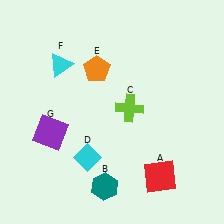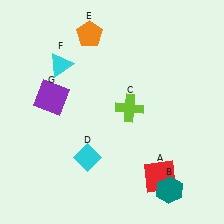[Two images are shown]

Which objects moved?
The objects that moved are: the teal hexagon (B), the orange pentagon (E), the purple square (G).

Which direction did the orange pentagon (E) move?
The orange pentagon (E) moved up.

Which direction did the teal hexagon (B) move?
The teal hexagon (B) moved right.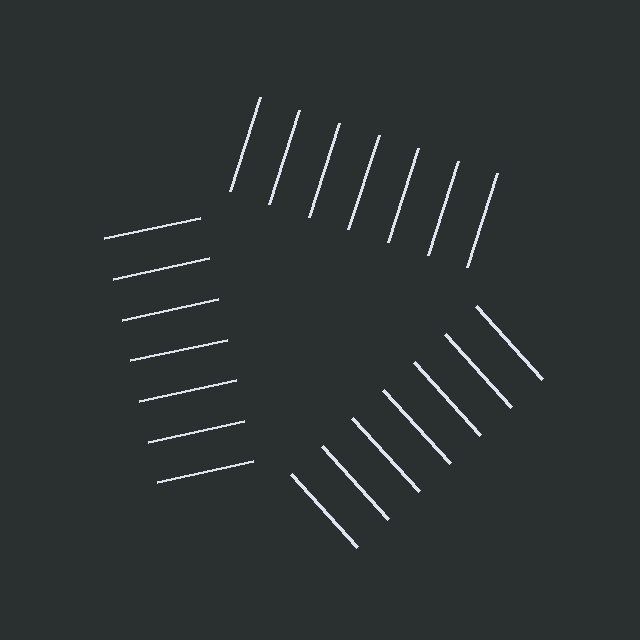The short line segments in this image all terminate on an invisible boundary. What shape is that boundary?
An illusory triangle — the line segments terminate on its edges but no continuous stroke is drawn.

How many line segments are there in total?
21 — 7 along each of the 3 edges.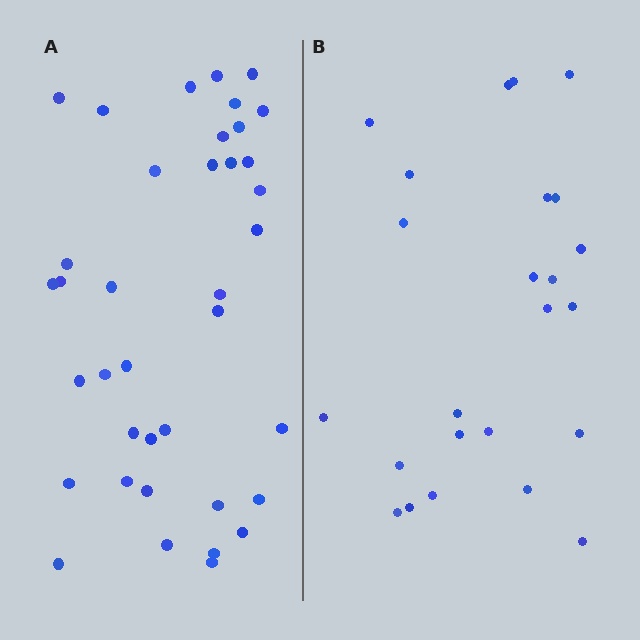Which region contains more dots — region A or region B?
Region A (the left region) has more dots.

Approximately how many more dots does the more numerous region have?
Region A has approximately 15 more dots than region B.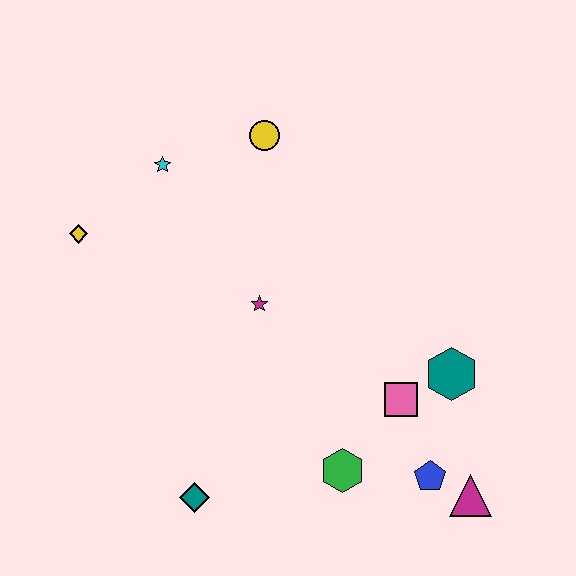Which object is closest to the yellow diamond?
The cyan star is closest to the yellow diamond.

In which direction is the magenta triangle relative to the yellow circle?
The magenta triangle is below the yellow circle.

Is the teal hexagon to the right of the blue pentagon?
Yes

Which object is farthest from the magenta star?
The magenta triangle is farthest from the magenta star.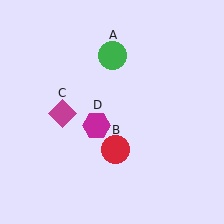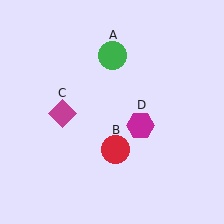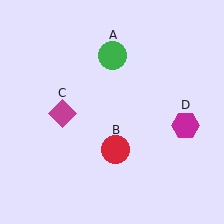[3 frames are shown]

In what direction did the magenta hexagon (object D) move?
The magenta hexagon (object D) moved right.